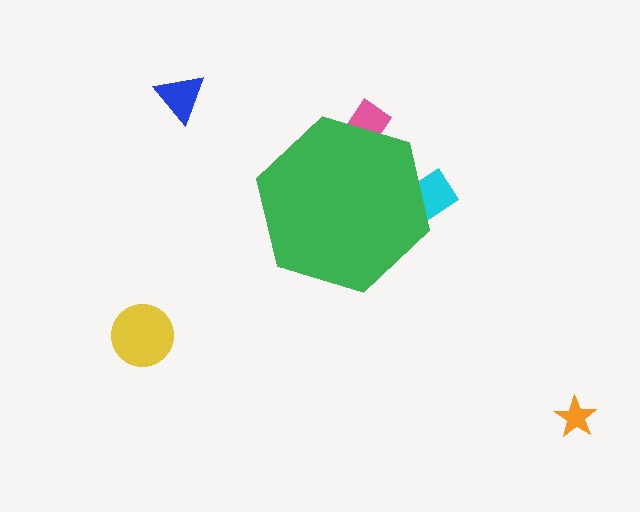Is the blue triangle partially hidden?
No, the blue triangle is fully visible.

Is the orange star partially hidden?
No, the orange star is fully visible.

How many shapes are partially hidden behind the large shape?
2 shapes are partially hidden.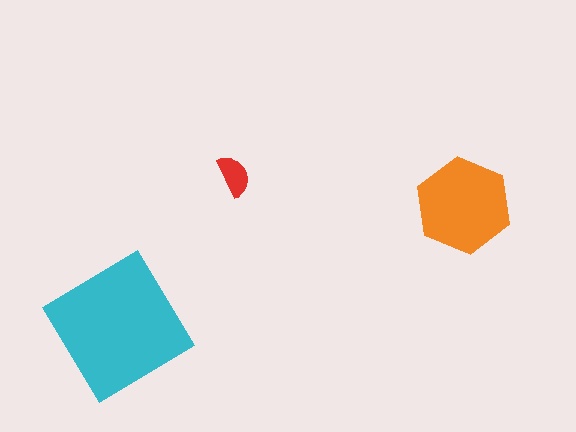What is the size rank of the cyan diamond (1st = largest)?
1st.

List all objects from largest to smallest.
The cyan diamond, the orange hexagon, the red semicircle.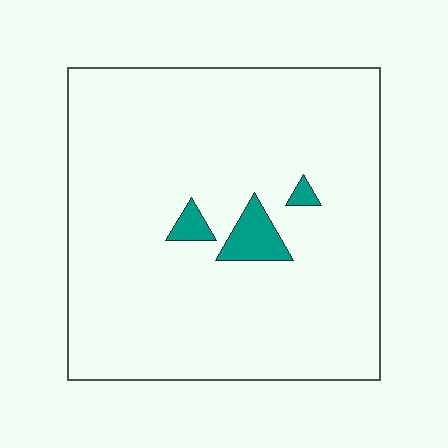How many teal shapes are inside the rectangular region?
3.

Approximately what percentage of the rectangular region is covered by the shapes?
Approximately 5%.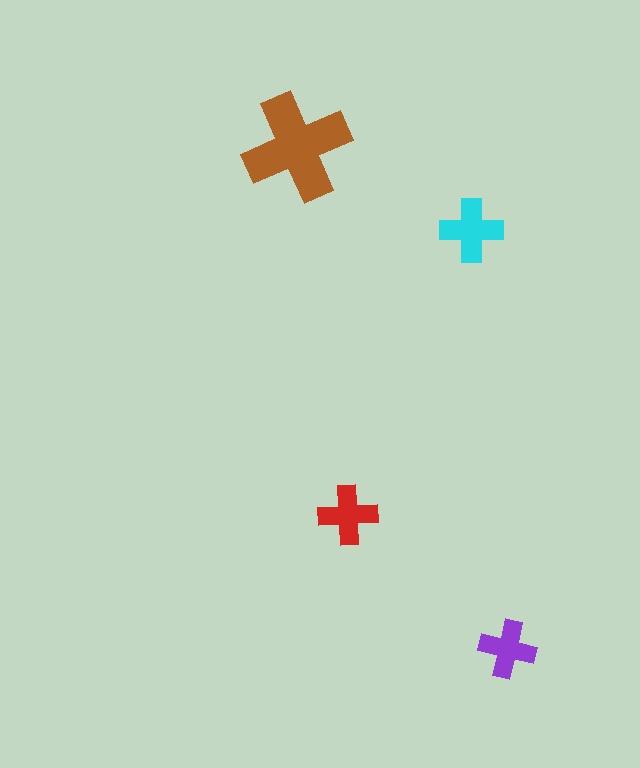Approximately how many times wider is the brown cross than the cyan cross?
About 1.5 times wider.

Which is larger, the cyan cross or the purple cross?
The cyan one.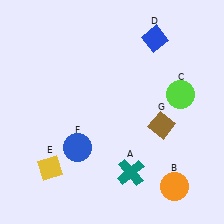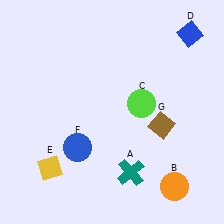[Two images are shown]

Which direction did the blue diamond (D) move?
The blue diamond (D) moved right.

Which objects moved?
The objects that moved are: the lime circle (C), the blue diamond (D).